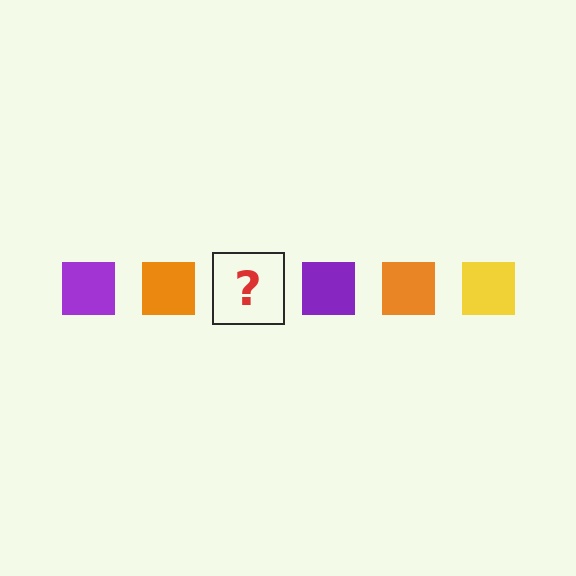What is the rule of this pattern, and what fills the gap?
The rule is that the pattern cycles through purple, orange, yellow squares. The gap should be filled with a yellow square.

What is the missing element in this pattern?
The missing element is a yellow square.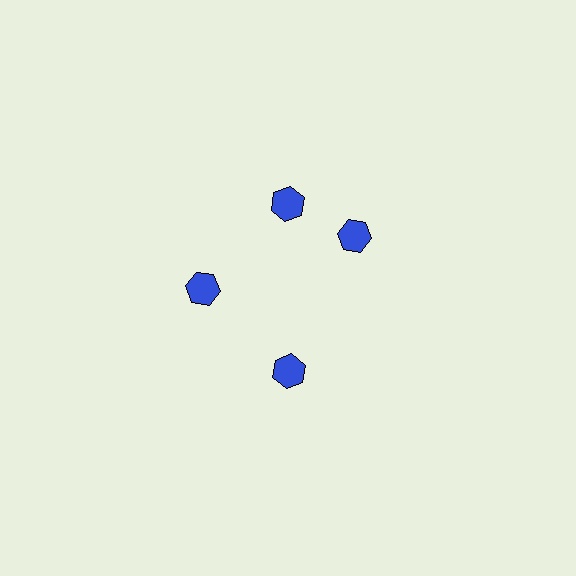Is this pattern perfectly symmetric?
No. The 4 blue hexagons are arranged in a ring, but one element near the 3 o'clock position is rotated out of alignment along the ring, breaking the 4-fold rotational symmetry.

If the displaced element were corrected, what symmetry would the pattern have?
It would have 4-fold rotational symmetry — the pattern would map onto itself every 90 degrees.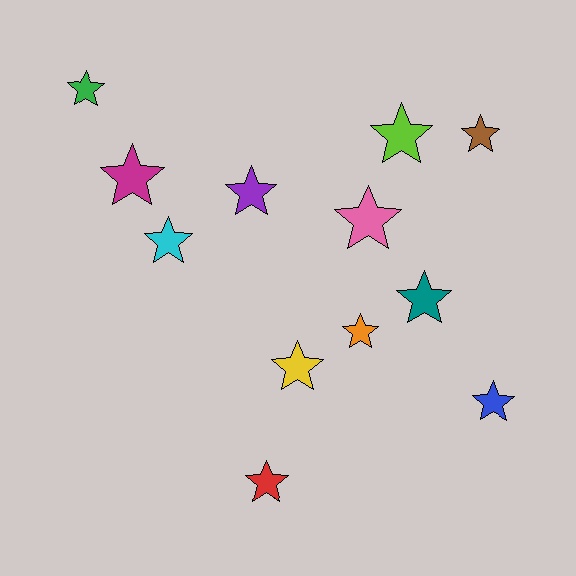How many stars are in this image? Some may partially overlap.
There are 12 stars.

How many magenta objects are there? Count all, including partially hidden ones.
There is 1 magenta object.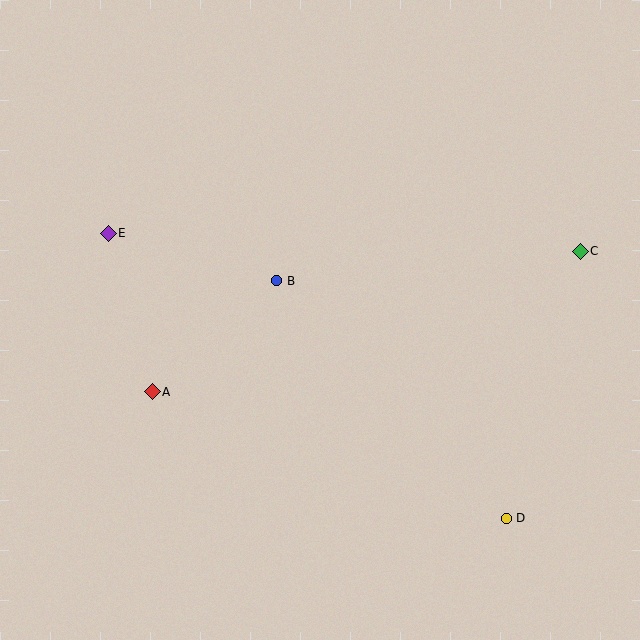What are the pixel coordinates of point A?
Point A is at (152, 392).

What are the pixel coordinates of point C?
Point C is at (580, 251).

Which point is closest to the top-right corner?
Point C is closest to the top-right corner.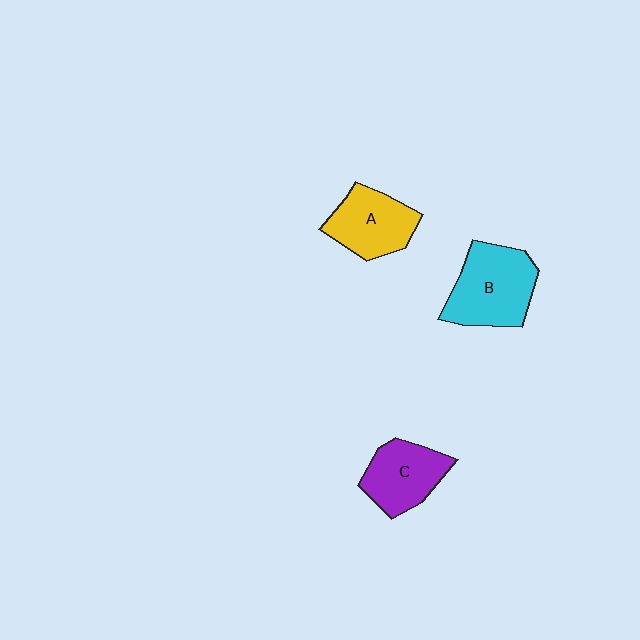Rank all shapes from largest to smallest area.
From largest to smallest: B (cyan), A (yellow), C (purple).